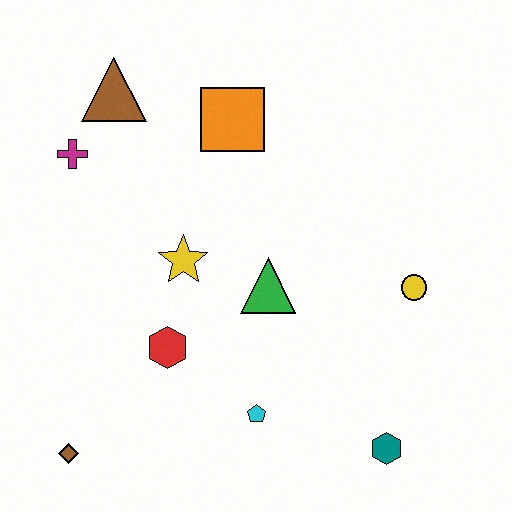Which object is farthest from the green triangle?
The brown diamond is farthest from the green triangle.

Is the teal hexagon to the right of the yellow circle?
No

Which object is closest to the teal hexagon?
The cyan pentagon is closest to the teal hexagon.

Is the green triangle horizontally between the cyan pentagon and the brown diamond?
No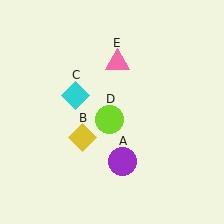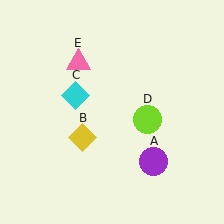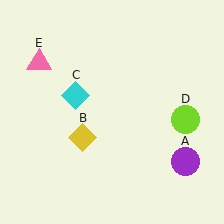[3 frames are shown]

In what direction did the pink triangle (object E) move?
The pink triangle (object E) moved left.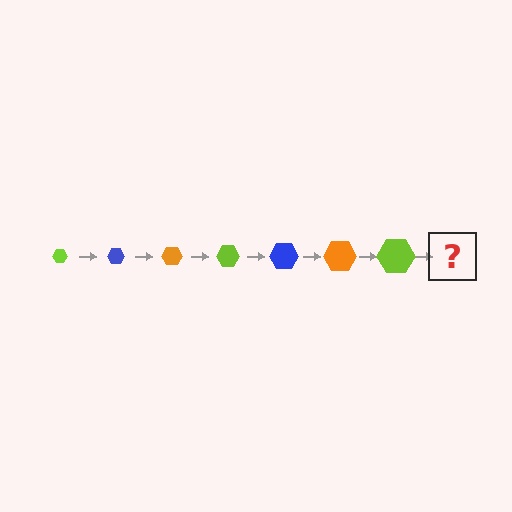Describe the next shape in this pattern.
It should be a blue hexagon, larger than the previous one.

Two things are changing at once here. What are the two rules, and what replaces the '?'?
The two rules are that the hexagon grows larger each step and the color cycles through lime, blue, and orange. The '?' should be a blue hexagon, larger than the previous one.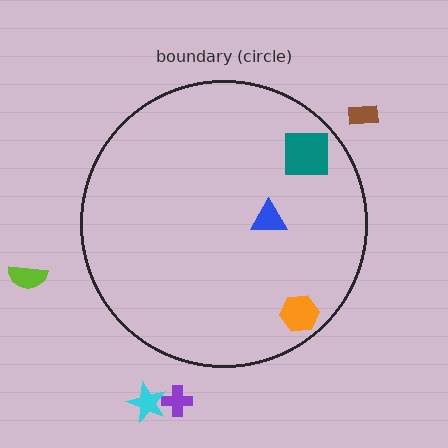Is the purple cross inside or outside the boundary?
Outside.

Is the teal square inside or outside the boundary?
Inside.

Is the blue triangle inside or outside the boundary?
Inside.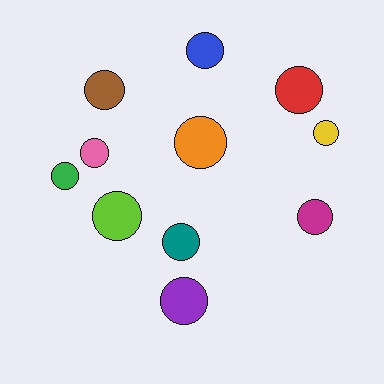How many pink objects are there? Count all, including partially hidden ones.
There is 1 pink object.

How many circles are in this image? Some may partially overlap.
There are 11 circles.